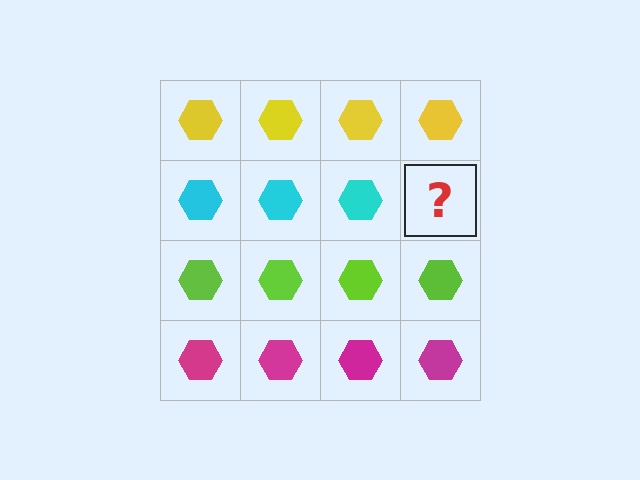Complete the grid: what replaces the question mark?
The question mark should be replaced with a cyan hexagon.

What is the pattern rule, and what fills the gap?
The rule is that each row has a consistent color. The gap should be filled with a cyan hexagon.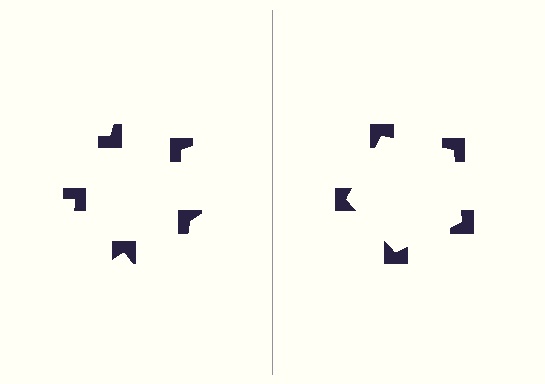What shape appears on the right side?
An illusory pentagon.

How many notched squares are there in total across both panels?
10 — 5 on each side.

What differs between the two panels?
The notched squares are positioned identically on both sides; only the wedge orientations differ. On the right they align to a pentagon; on the left they are misaligned.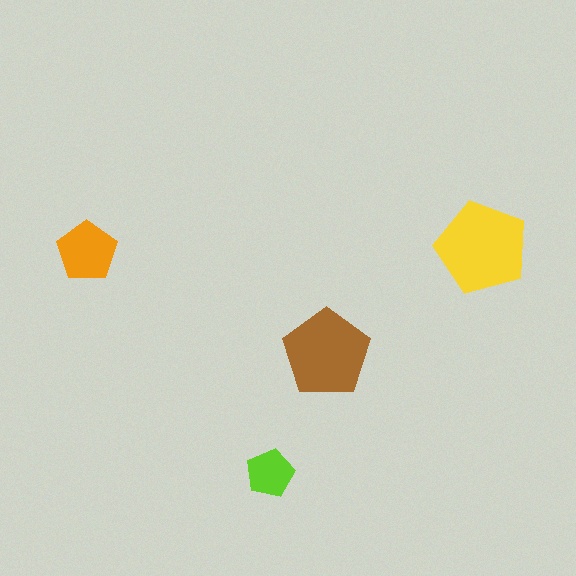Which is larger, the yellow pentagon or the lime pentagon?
The yellow one.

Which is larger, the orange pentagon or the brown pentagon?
The brown one.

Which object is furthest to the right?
The yellow pentagon is rightmost.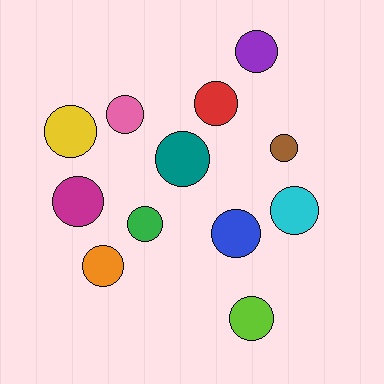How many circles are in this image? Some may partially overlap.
There are 12 circles.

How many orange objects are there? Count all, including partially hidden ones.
There is 1 orange object.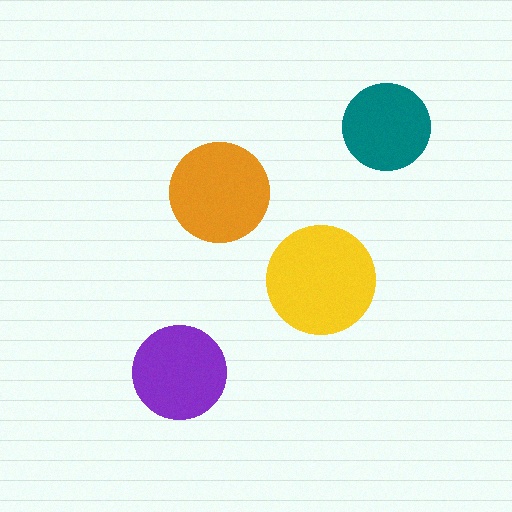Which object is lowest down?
The purple circle is bottommost.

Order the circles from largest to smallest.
the yellow one, the orange one, the purple one, the teal one.